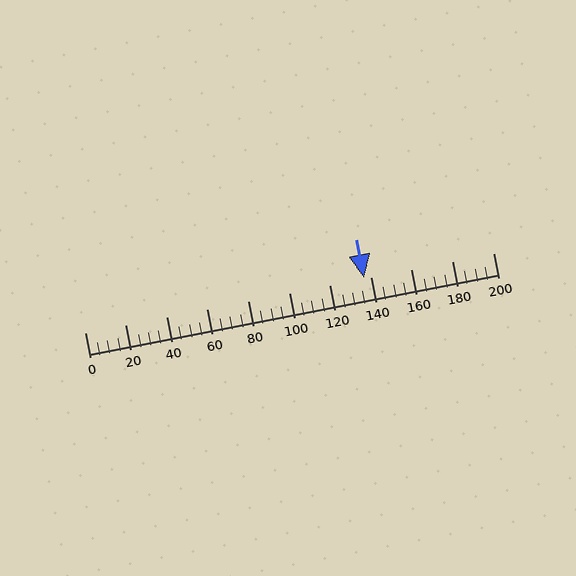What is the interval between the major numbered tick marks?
The major tick marks are spaced 20 units apart.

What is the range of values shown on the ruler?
The ruler shows values from 0 to 200.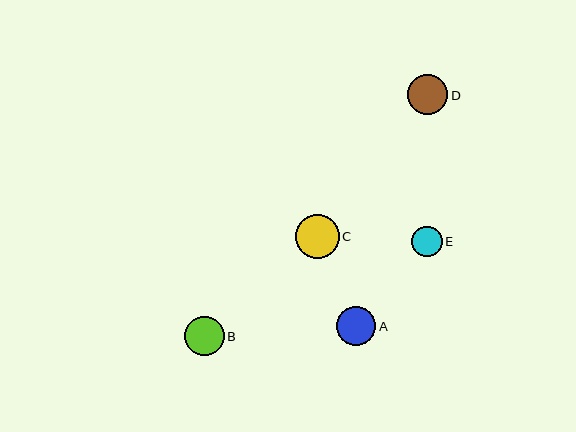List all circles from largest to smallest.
From largest to smallest: C, D, B, A, E.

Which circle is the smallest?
Circle E is the smallest with a size of approximately 31 pixels.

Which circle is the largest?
Circle C is the largest with a size of approximately 44 pixels.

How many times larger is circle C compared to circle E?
Circle C is approximately 1.4 times the size of circle E.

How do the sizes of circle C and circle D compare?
Circle C and circle D are approximately the same size.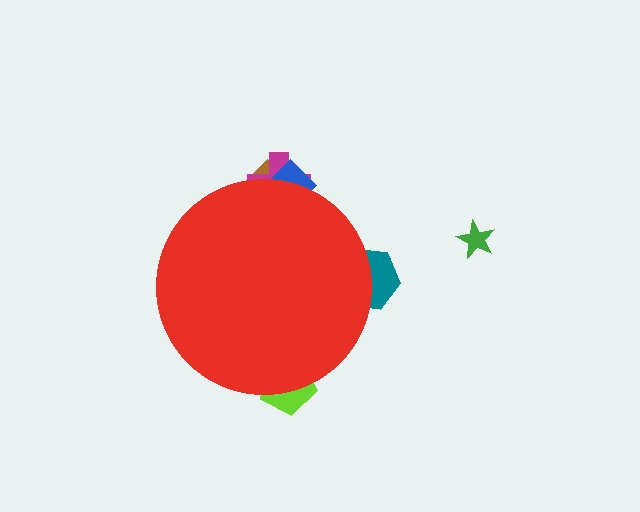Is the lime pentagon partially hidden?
Yes, the lime pentagon is partially hidden behind the red circle.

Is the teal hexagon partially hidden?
Yes, the teal hexagon is partially hidden behind the red circle.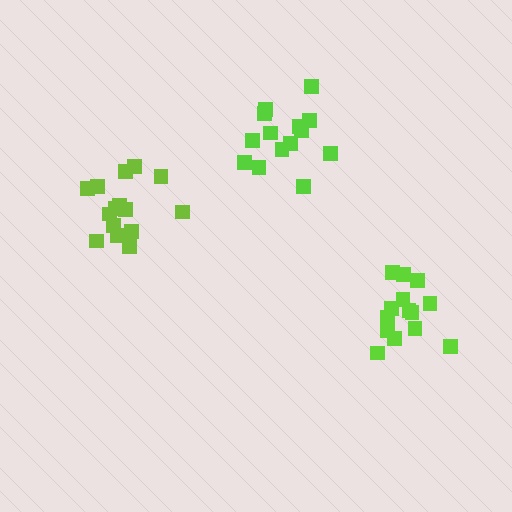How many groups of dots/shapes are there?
There are 3 groups.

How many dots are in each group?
Group 1: 14 dots, Group 2: 15 dots, Group 3: 14 dots (43 total).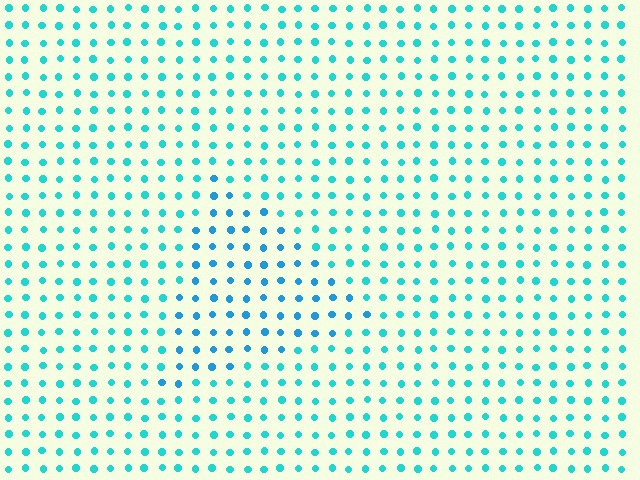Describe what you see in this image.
The image is filled with small cyan elements in a uniform arrangement. A triangle-shaped region is visible where the elements are tinted to a slightly different hue, forming a subtle color boundary.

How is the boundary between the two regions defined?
The boundary is defined purely by a slight shift in hue (about 24 degrees). Spacing, size, and orientation are identical on both sides.